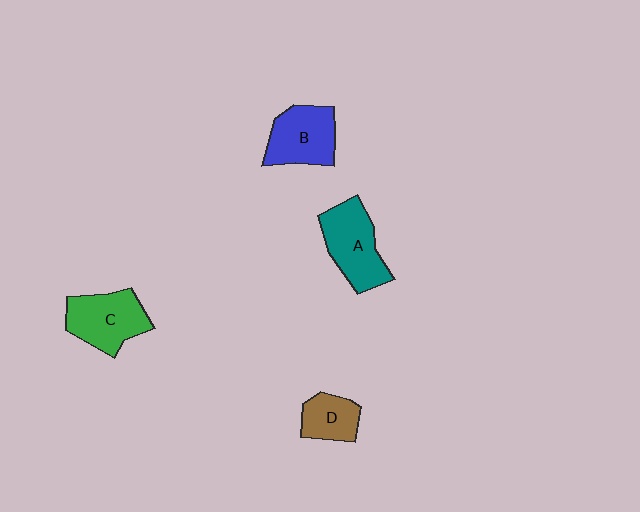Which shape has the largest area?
Shape A (teal).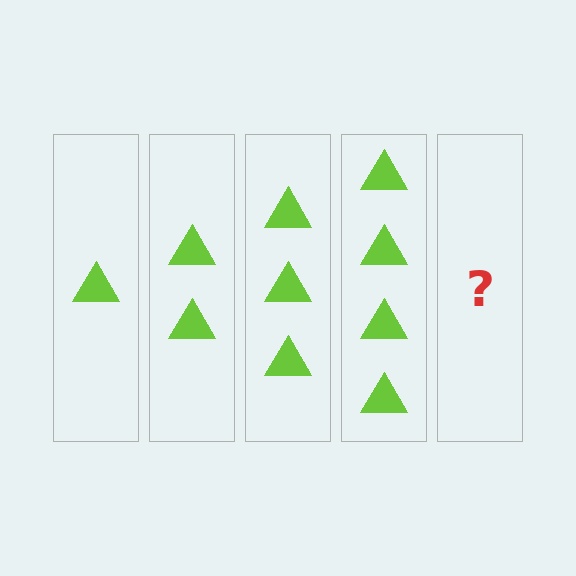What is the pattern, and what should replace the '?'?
The pattern is that each step adds one more triangle. The '?' should be 5 triangles.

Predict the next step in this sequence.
The next step is 5 triangles.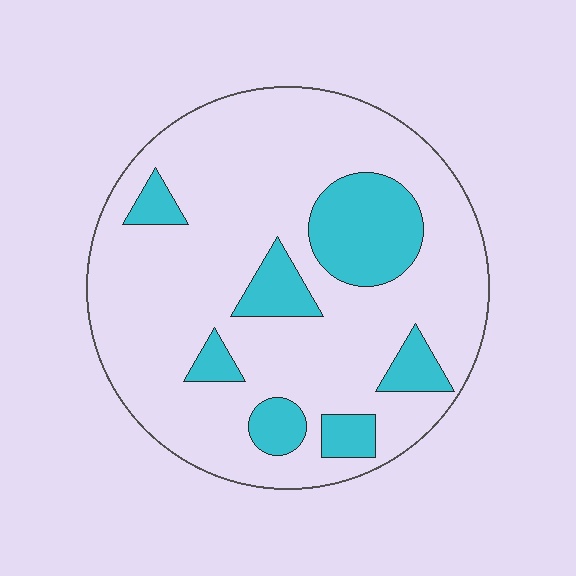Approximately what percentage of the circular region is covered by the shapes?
Approximately 20%.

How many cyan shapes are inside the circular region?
7.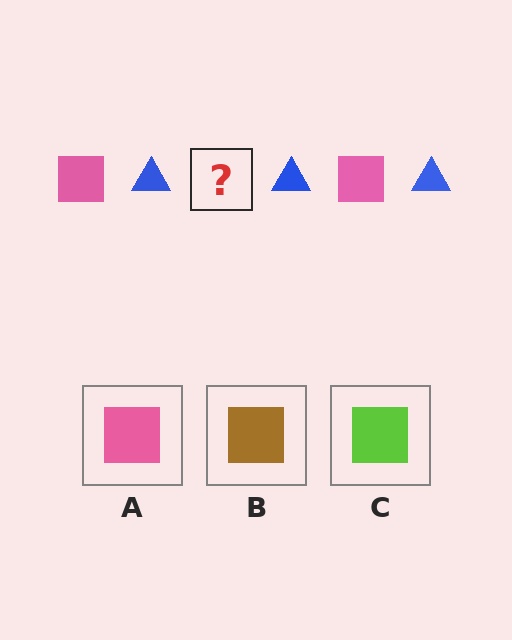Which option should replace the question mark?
Option A.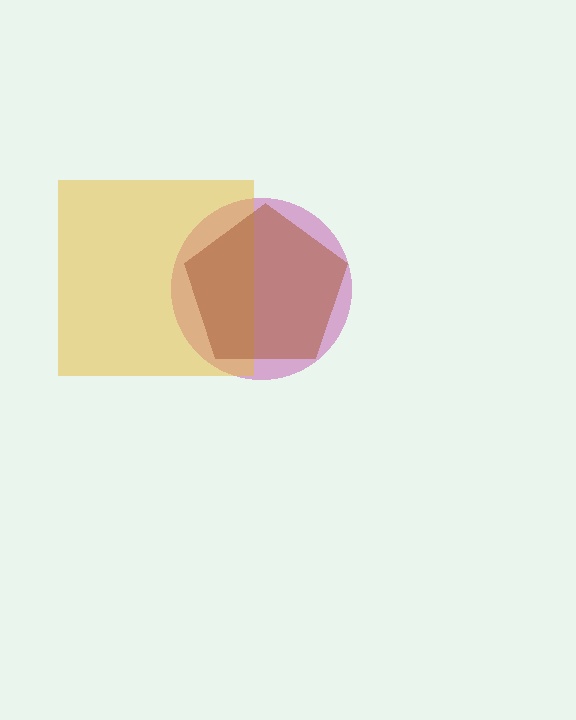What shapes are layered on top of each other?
The layered shapes are: a magenta circle, a yellow square, a brown pentagon.